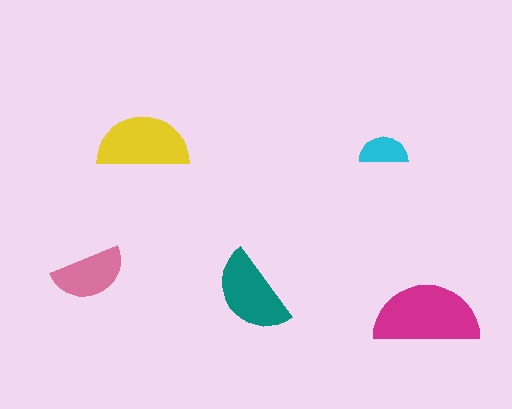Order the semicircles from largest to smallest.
the magenta one, the yellow one, the teal one, the pink one, the cyan one.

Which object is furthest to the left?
The pink semicircle is leftmost.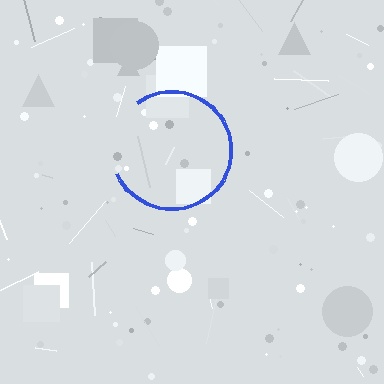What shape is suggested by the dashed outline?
The dashed outline suggests a circle.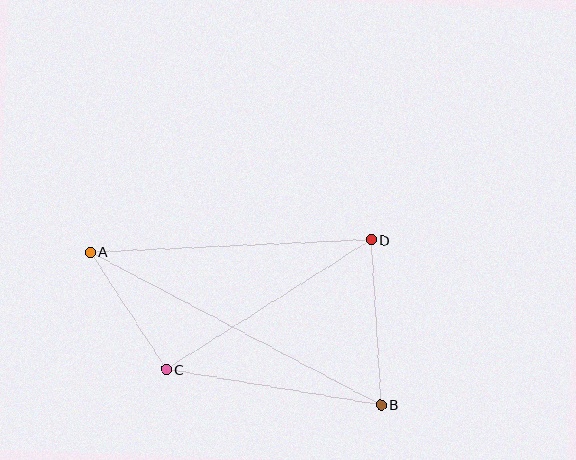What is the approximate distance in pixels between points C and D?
The distance between C and D is approximately 242 pixels.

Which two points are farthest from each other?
Points A and B are farthest from each other.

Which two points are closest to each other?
Points A and C are closest to each other.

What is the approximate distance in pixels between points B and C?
The distance between B and C is approximately 218 pixels.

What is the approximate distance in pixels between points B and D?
The distance between B and D is approximately 165 pixels.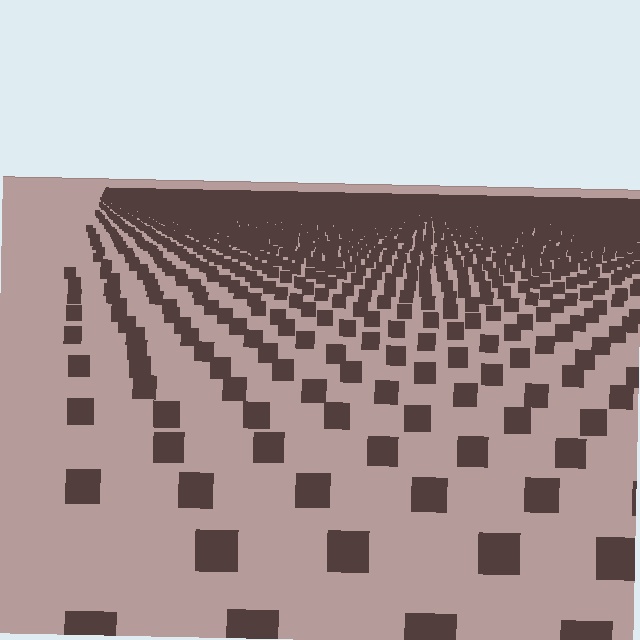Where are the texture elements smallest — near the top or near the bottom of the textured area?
Near the top.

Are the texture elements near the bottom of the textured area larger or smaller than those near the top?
Larger. Near the bottom, elements are closer to the viewer and appear at a bigger on-screen size.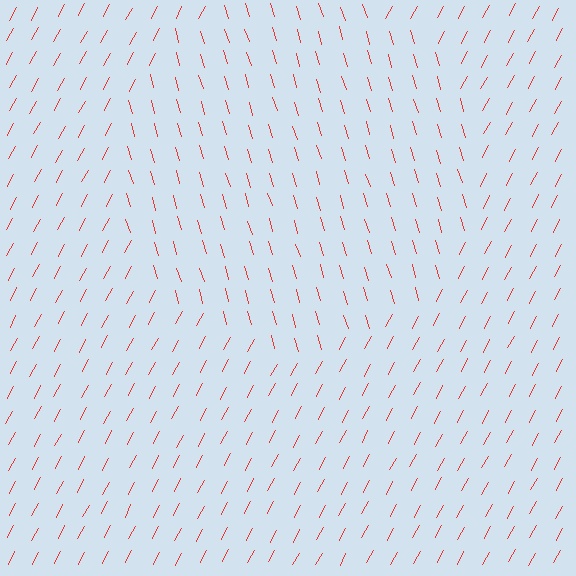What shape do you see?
I see a circle.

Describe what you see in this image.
The image is filled with small red line segments. A circle region in the image has lines oriented differently from the surrounding lines, creating a visible texture boundary.